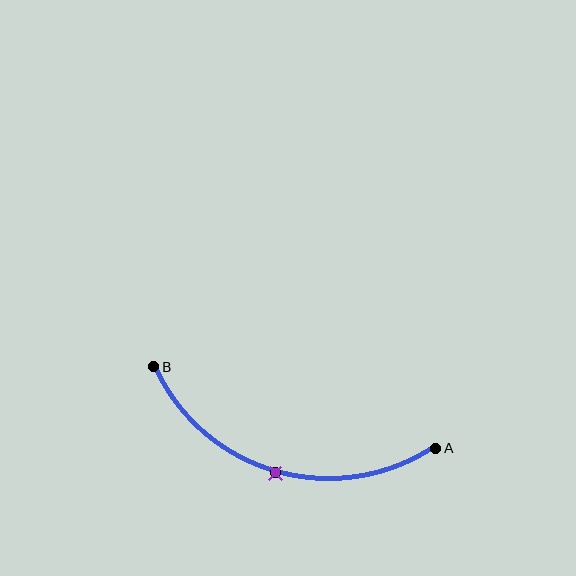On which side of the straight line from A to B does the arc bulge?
The arc bulges below the straight line connecting A and B.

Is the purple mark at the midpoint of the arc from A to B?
Yes. The purple mark lies on the arc at equal arc-length from both A and B — it is the arc midpoint.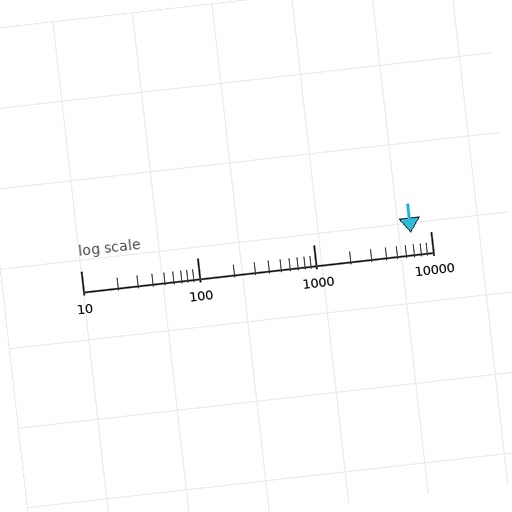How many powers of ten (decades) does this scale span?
The scale spans 3 decades, from 10 to 10000.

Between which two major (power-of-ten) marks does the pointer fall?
The pointer is between 1000 and 10000.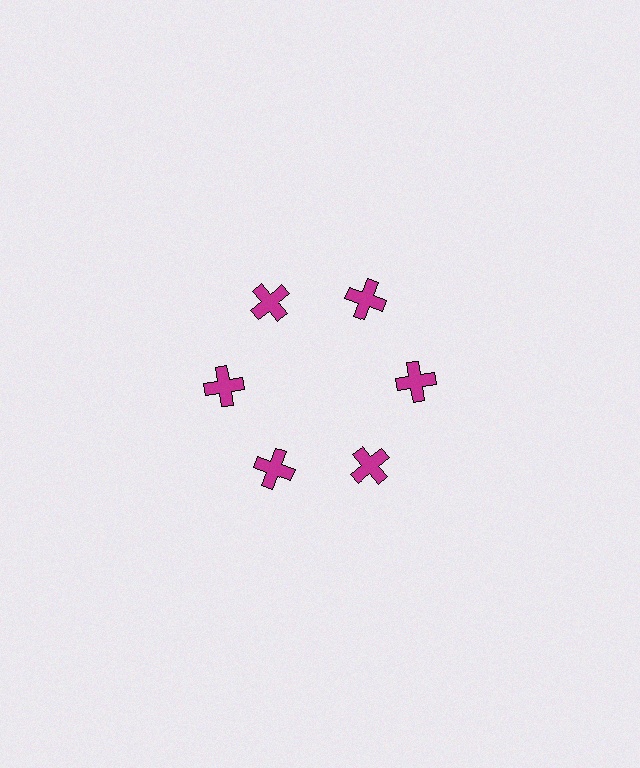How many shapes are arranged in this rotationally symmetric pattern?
There are 6 shapes, arranged in 6 groups of 1.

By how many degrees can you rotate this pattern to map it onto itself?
The pattern maps onto itself every 60 degrees of rotation.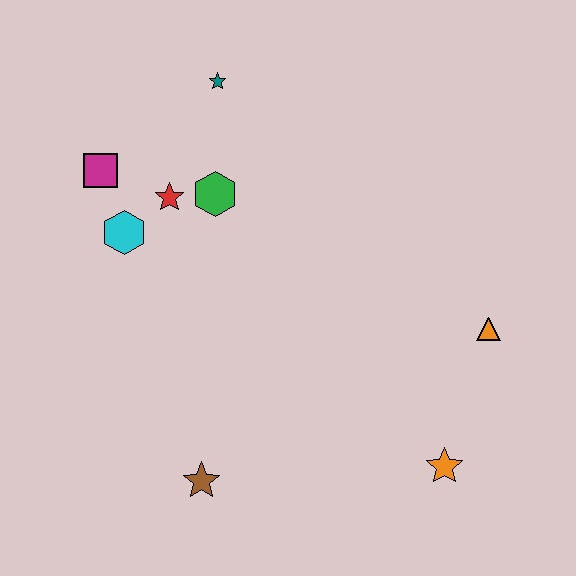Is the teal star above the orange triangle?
Yes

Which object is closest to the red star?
The green hexagon is closest to the red star.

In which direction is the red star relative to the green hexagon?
The red star is to the left of the green hexagon.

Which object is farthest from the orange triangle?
The magenta square is farthest from the orange triangle.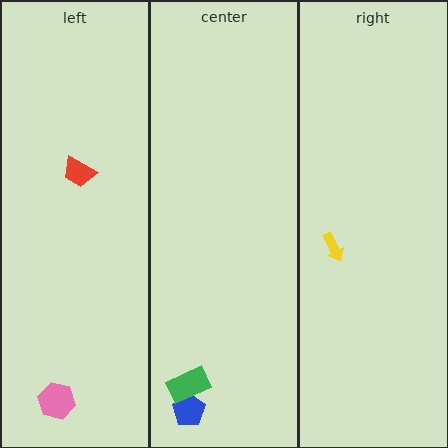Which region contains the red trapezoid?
The left region.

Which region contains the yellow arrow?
The right region.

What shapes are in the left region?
The red trapezoid, the pink hexagon.